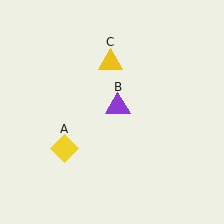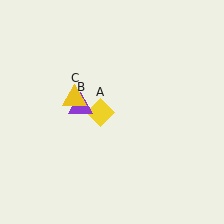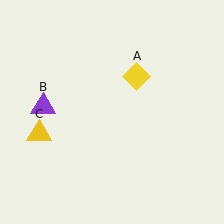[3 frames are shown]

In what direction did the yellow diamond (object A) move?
The yellow diamond (object A) moved up and to the right.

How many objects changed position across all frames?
3 objects changed position: yellow diamond (object A), purple triangle (object B), yellow triangle (object C).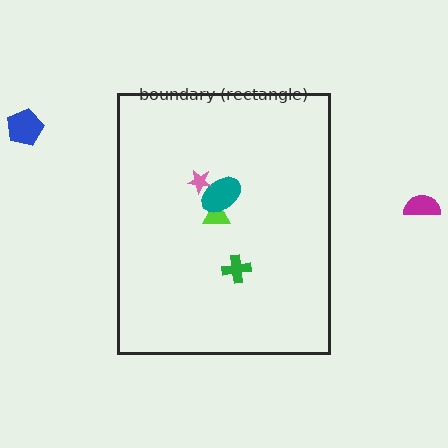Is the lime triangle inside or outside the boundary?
Inside.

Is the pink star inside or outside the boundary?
Inside.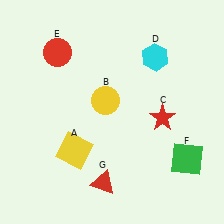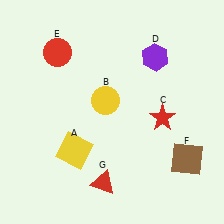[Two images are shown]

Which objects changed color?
D changed from cyan to purple. F changed from green to brown.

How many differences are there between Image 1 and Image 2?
There are 2 differences between the two images.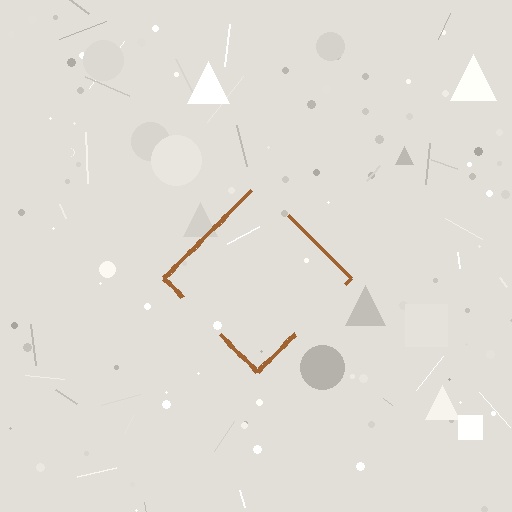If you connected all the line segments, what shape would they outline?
They would outline a diamond.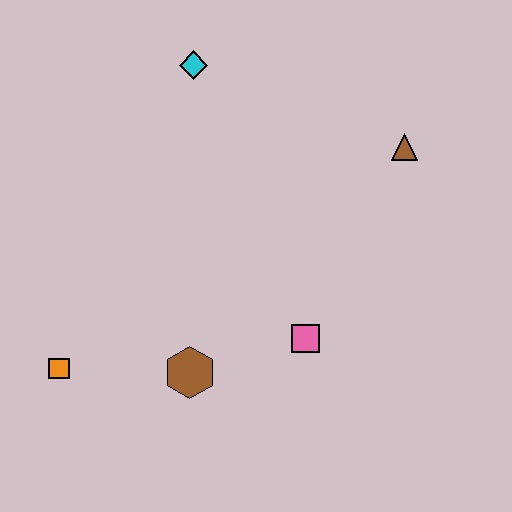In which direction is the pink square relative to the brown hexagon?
The pink square is to the right of the brown hexagon.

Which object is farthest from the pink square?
The cyan diamond is farthest from the pink square.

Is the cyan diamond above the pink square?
Yes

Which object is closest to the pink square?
The brown hexagon is closest to the pink square.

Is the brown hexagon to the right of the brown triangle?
No